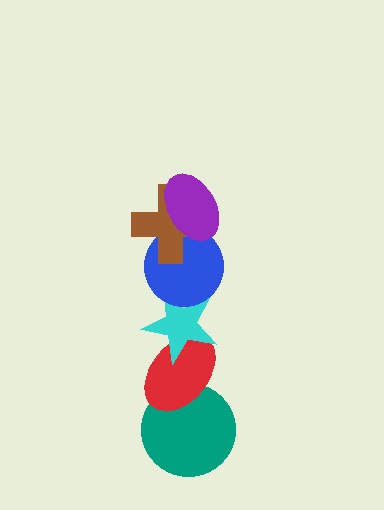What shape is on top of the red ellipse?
The cyan star is on top of the red ellipse.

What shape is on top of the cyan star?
The blue circle is on top of the cyan star.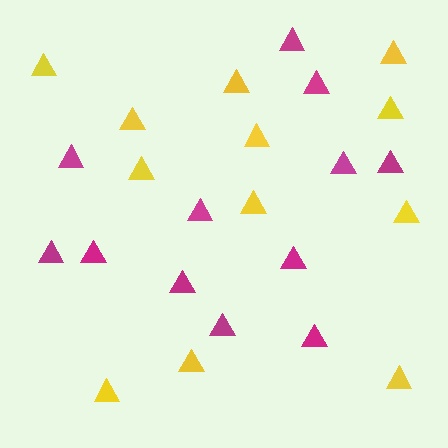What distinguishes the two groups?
There are 2 groups: one group of magenta triangles (12) and one group of yellow triangles (12).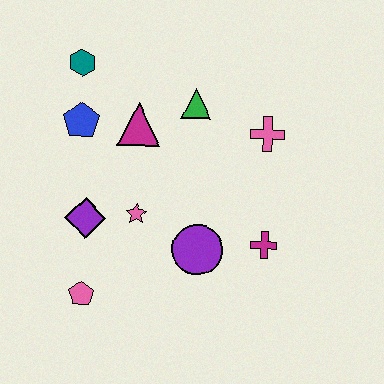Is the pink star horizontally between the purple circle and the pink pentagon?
Yes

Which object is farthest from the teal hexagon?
The magenta cross is farthest from the teal hexagon.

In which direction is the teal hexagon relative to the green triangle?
The teal hexagon is to the left of the green triangle.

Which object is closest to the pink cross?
The green triangle is closest to the pink cross.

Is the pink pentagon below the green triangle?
Yes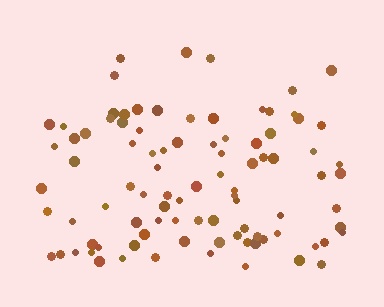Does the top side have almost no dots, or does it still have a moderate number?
Still a moderate number, just noticeably fewer than the bottom.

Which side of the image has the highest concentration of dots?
The bottom.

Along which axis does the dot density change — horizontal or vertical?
Vertical.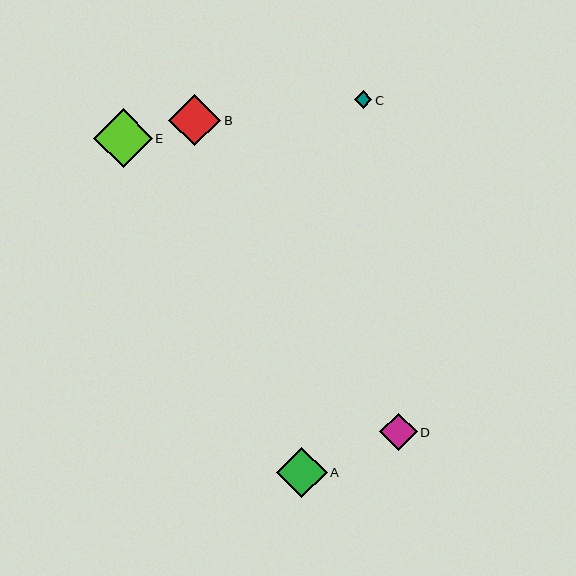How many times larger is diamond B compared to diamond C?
Diamond B is approximately 3.0 times the size of diamond C.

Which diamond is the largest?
Diamond E is the largest with a size of approximately 59 pixels.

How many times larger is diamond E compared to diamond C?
Diamond E is approximately 3.4 times the size of diamond C.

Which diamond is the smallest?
Diamond C is the smallest with a size of approximately 17 pixels.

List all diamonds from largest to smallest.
From largest to smallest: E, B, A, D, C.